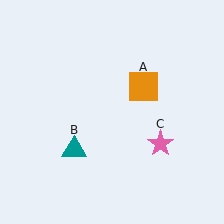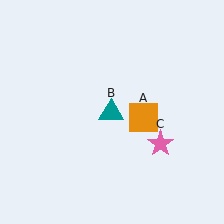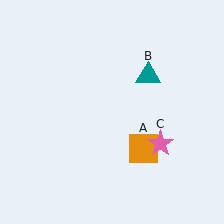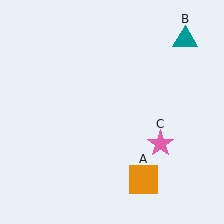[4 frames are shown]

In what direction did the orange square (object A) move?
The orange square (object A) moved down.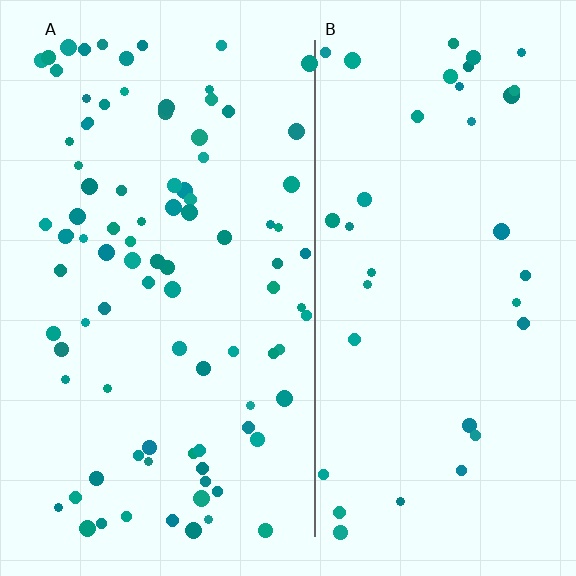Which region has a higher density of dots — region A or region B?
A (the left).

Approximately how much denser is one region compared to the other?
Approximately 2.5× — region A over region B.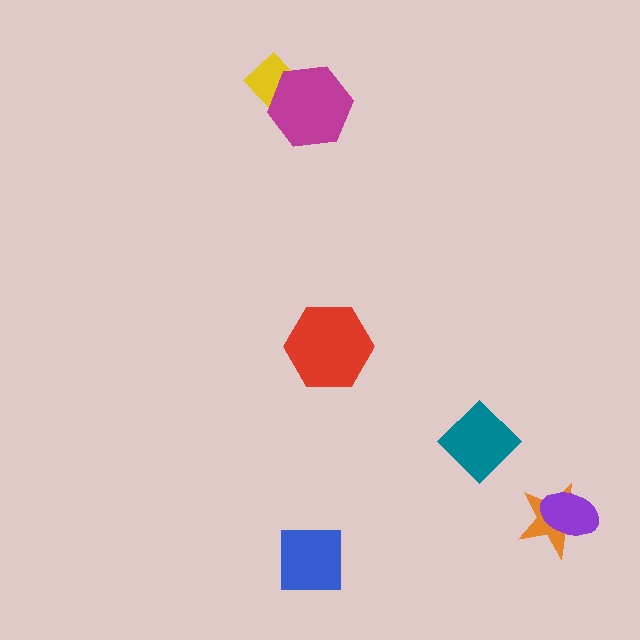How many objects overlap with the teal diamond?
0 objects overlap with the teal diamond.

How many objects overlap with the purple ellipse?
1 object overlaps with the purple ellipse.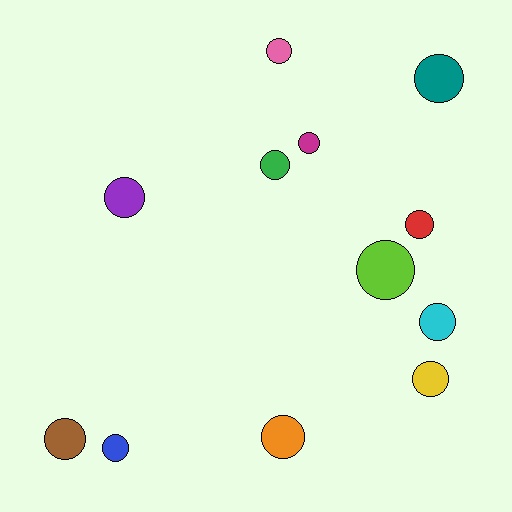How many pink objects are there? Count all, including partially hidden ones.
There is 1 pink object.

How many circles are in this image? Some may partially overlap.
There are 12 circles.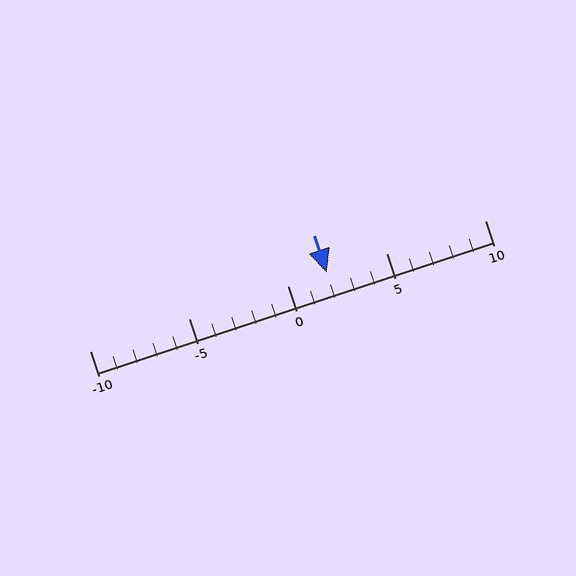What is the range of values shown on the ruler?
The ruler shows values from -10 to 10.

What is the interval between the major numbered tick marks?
The major tick marks are spaced 5 units apart.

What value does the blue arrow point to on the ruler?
The blue arrow points to approximately 2.